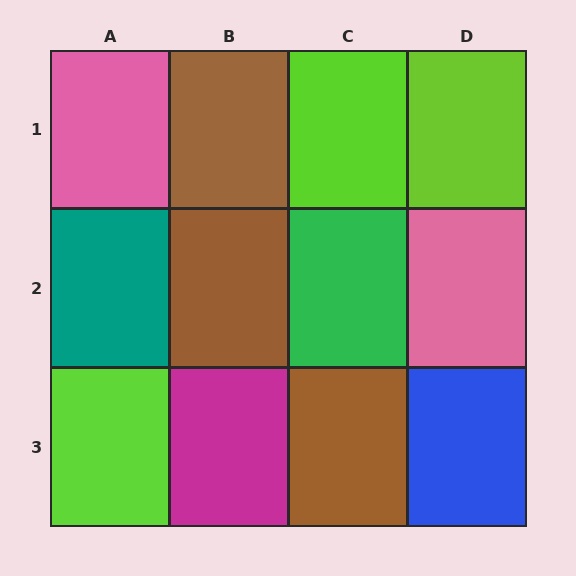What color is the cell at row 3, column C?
Brown.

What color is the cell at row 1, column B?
Brown.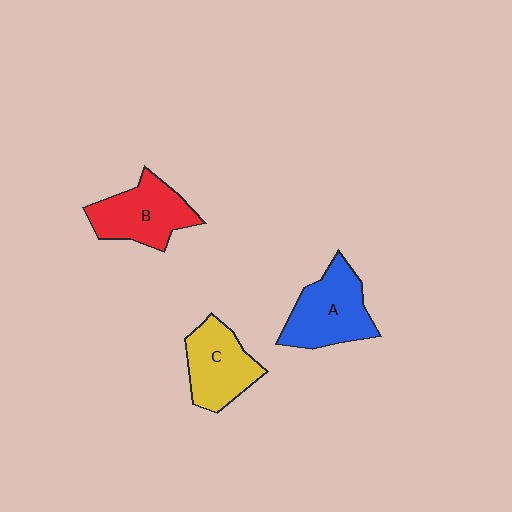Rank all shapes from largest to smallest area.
From largest to smallest: A (blue), B (red), C (yellow).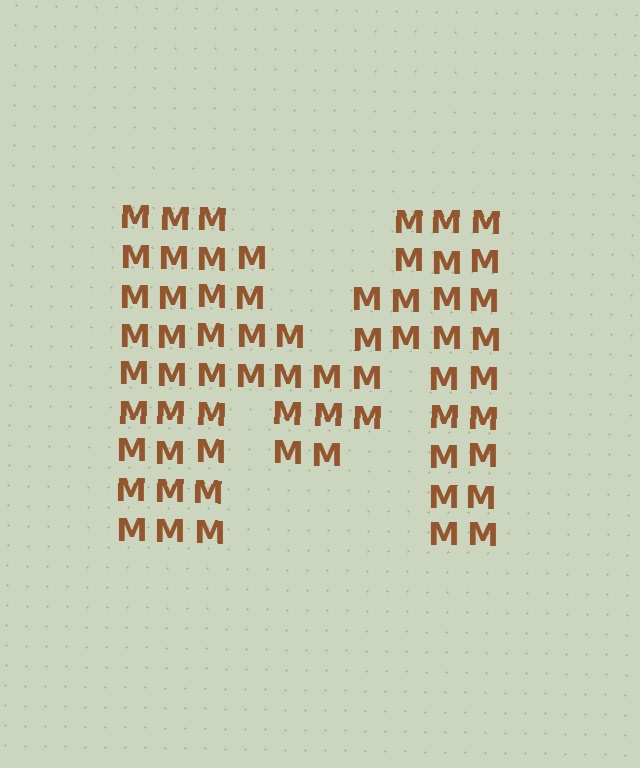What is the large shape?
The large shape is the letter M.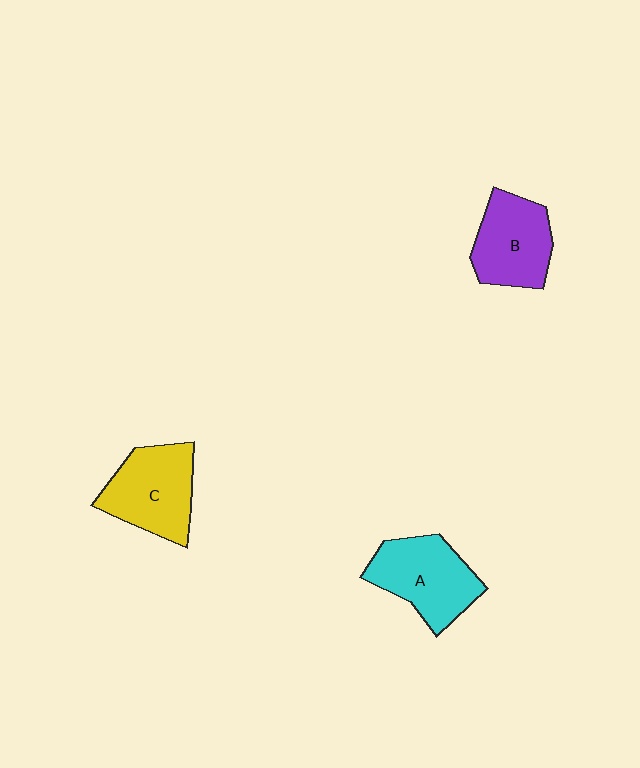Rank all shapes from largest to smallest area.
From largest to smallest: A (cyan), C (yellow), B (purple).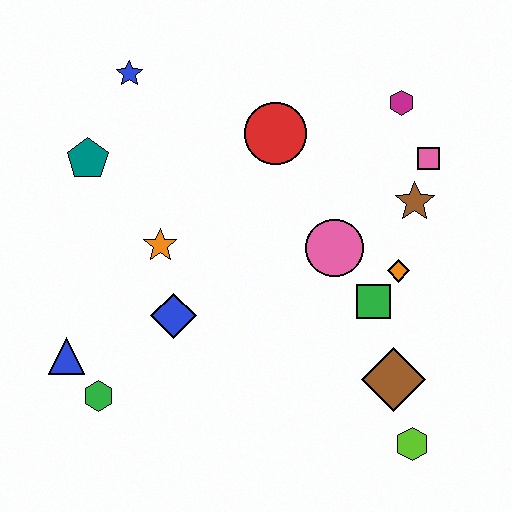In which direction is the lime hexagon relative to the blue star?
The lime hexagon is below the blue star.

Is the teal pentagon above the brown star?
Yes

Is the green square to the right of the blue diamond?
Yes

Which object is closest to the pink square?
The brown star is closest to the pink square.